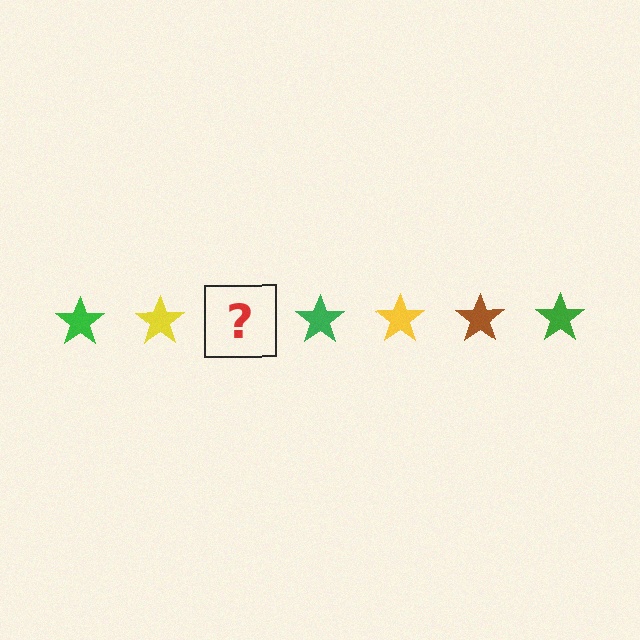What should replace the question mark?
The question mark should be replaced with a brown star.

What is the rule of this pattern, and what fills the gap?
The rule is that the pattern cycles through green, yellow, brown stars. The gap should be filled with a brown star.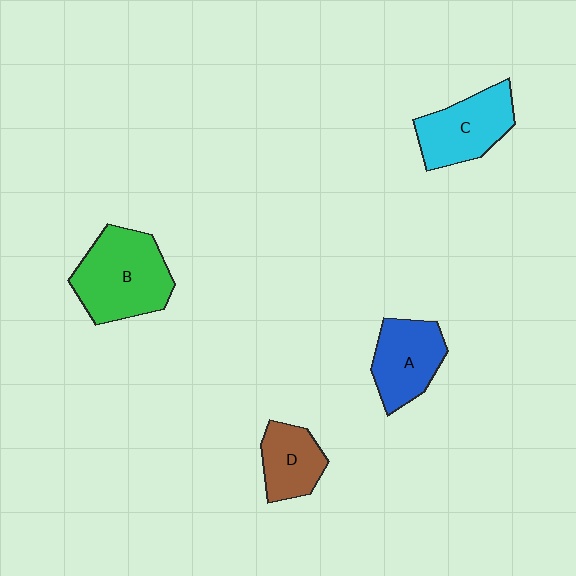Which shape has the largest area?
Shape B (green).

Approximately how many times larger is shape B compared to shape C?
Approximately 1.3 times.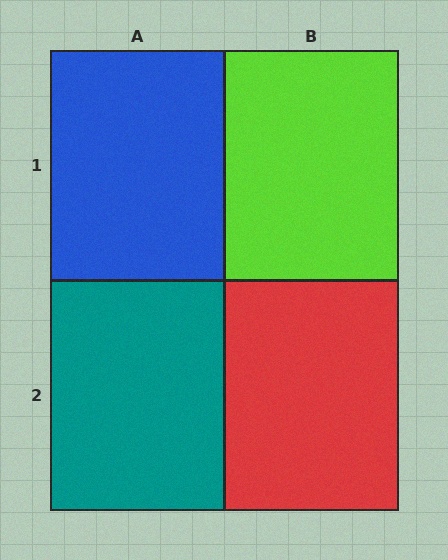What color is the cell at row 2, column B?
Red.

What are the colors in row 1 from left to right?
Blue, lime.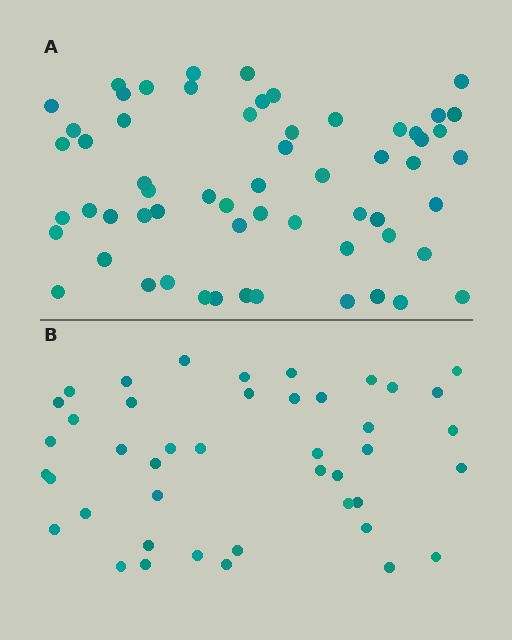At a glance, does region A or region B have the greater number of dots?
Region A (the top region) has more dots.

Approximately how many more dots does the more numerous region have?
Region A has approximately 15 more dots than region B.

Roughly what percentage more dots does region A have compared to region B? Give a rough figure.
About 40% more.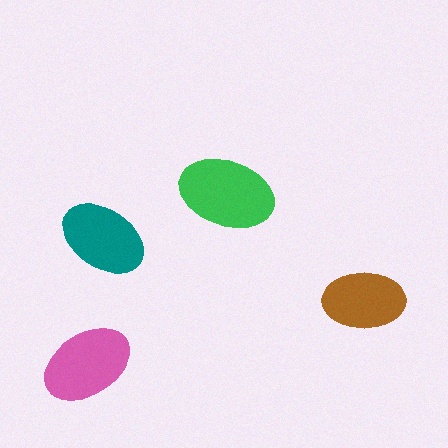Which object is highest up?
The green ellipse is topmost.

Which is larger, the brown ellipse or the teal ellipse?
The teal one.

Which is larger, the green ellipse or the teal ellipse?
The green one.